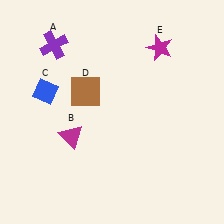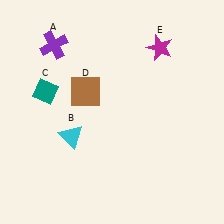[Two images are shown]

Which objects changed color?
B changed from magenta to cyan. C changed from blue to teal.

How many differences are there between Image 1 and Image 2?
There are 2 differences between the two images.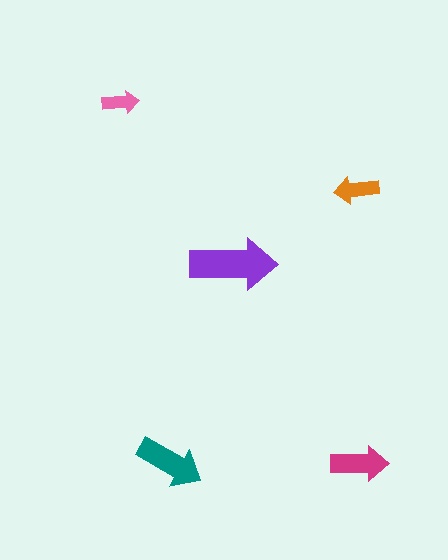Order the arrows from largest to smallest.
the purple one, the teal one, the magenta one, the orange one, the pink one.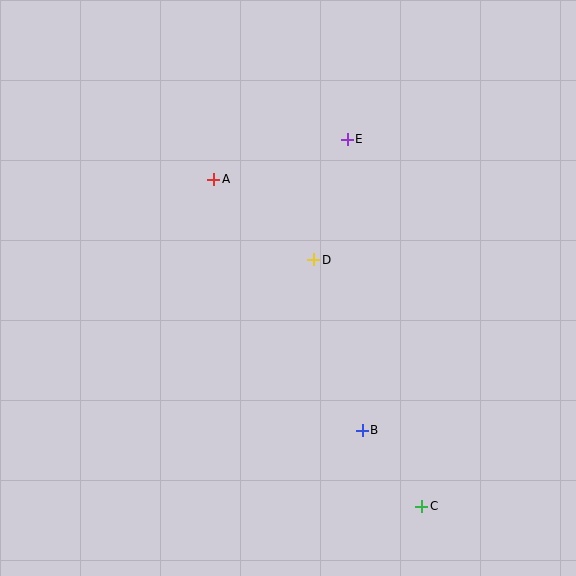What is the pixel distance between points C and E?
The distance between C and E is 375 pixels.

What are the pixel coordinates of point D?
Point D is at (314, 260).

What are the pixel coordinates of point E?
Point E is at (347, 139).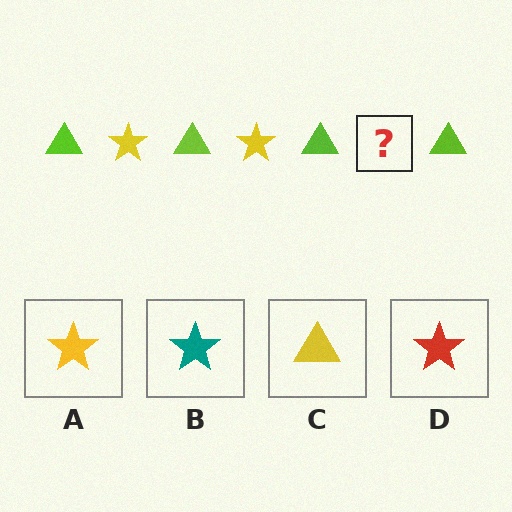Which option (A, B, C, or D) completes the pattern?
A.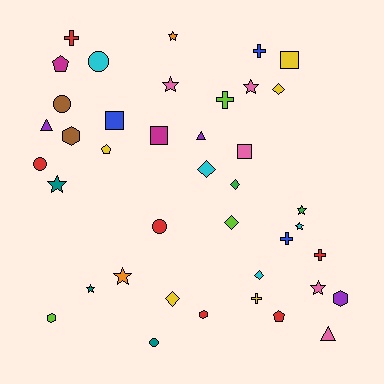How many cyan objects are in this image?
There are 4 cyan objects.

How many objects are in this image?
There are 40 objects.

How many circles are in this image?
There are 5 circles.